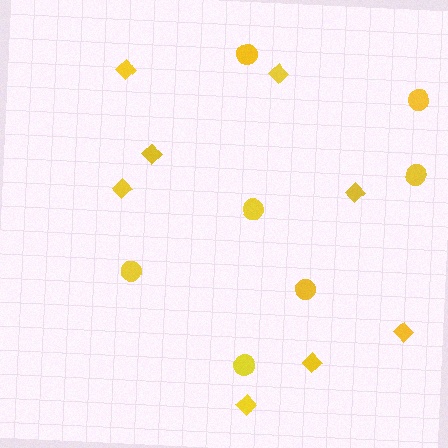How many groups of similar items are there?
There are 2 groups: one group of circles (7) and one group of diamonds (8).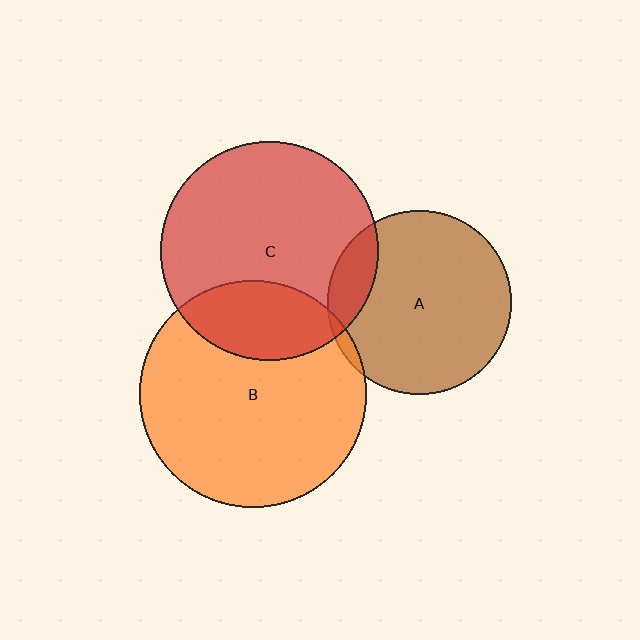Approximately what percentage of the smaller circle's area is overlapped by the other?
Approximately 25%.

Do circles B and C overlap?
Yes.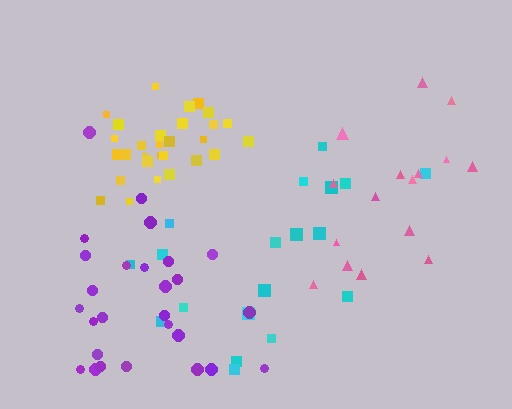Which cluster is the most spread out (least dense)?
Cyan.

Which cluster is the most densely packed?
Yellow.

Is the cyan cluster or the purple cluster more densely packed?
Purple.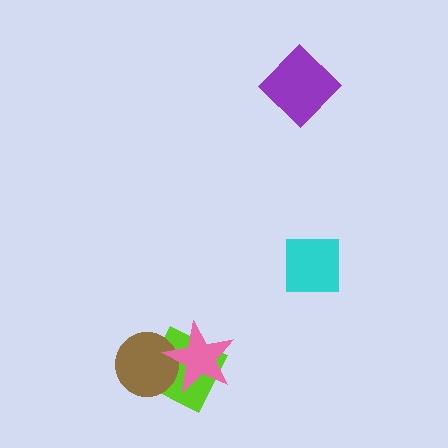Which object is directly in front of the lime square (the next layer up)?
The brown circle is directly in front of the lime square.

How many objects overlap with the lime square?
2 objects overlap with the lime square.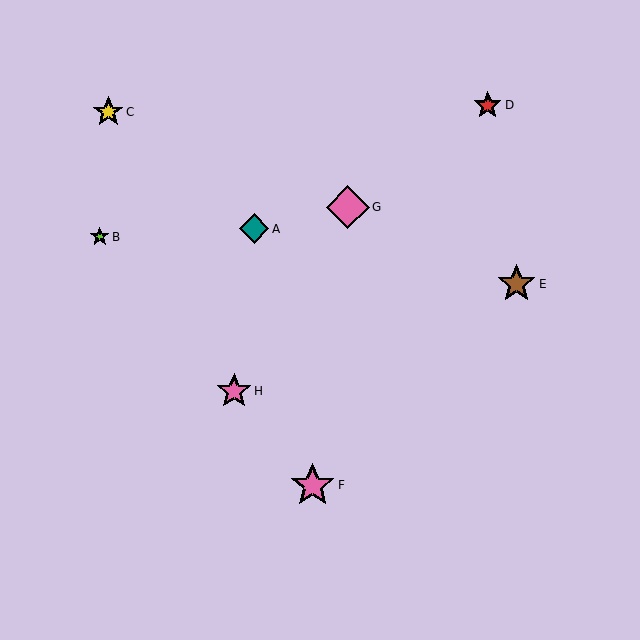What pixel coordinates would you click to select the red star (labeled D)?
Click at (488, 105) to select the red star D.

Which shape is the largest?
The pink star (labeled F) is the largest.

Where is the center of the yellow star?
The center of the yellow star is at (108, 112).